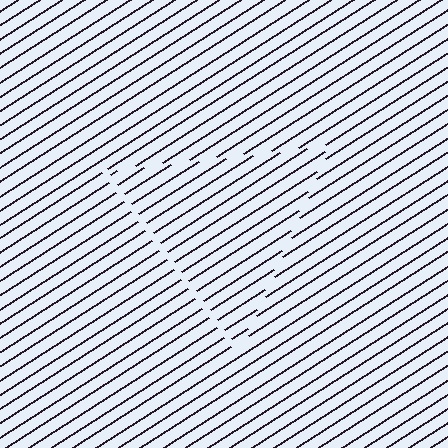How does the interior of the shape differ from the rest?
The interior of the shape contains the same grating, shifted by half a period — the contour is defined by the phase discontinuity where line-ends from the inner and outer gratings abut.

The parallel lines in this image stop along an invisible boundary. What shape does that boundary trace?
An illusory triangle. The interior of the shape contains the same grating, shifted by half a period — the contour is defined by the phase discontinuity where line-ends from the inner and outer gratings abut.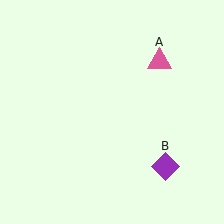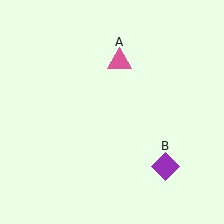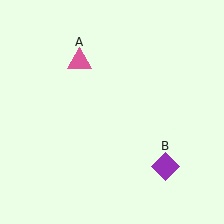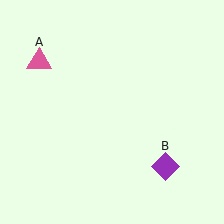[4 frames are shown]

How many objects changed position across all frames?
1 object changed position: pink triangle (object A).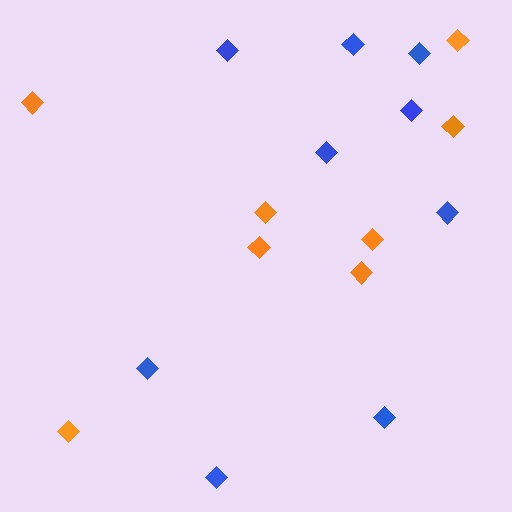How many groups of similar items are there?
There are 2 groups: one group of blue diamonds (9) and one group of orange diamonds (8).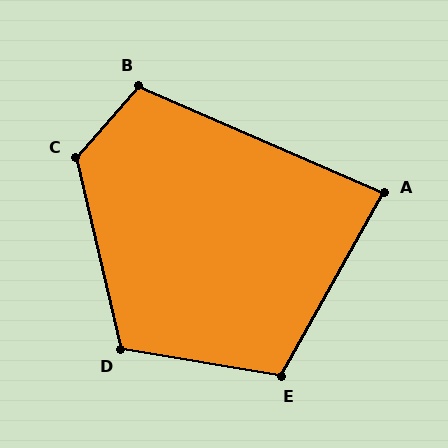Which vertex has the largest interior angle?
C, at approximately 126 degrees.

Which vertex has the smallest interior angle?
A, at approximately 85 degrees.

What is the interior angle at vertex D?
Approximately 113 degrees (obtuse).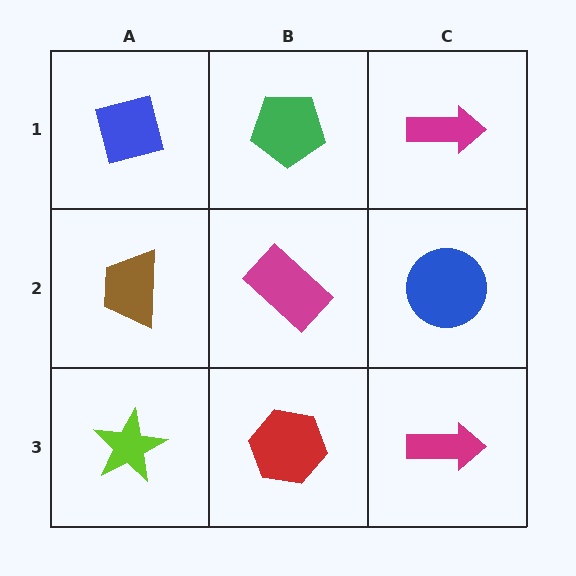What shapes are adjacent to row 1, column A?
A brown trapezoid (row 2, column A), a green pentagon (row 1, column B).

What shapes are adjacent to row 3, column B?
A magenta rectangle (row 2, column B), a lime star (row 3, column A), a magenta arrow (row 3, column C).